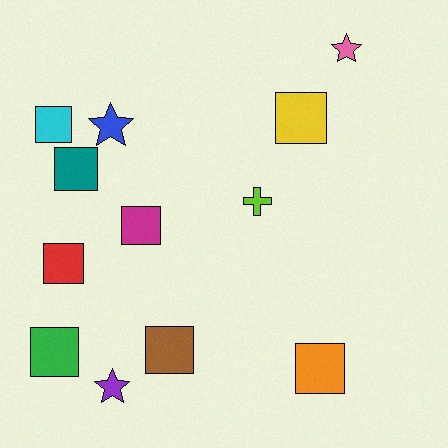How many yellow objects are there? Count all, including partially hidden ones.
There is 1 yellow object.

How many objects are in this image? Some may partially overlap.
There are 12 objects.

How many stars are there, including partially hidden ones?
There are 3 stars.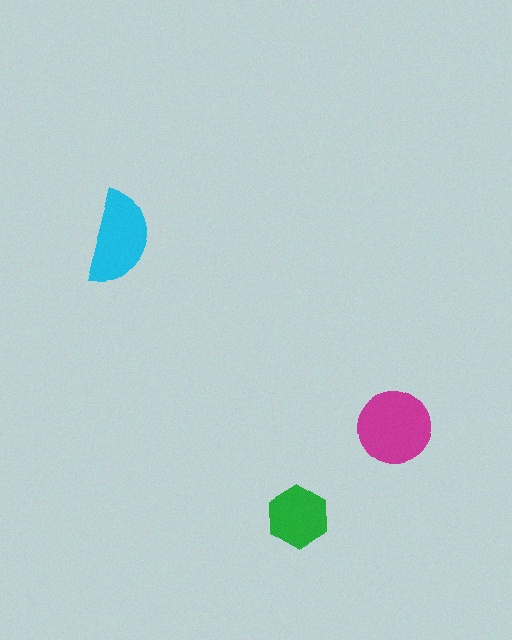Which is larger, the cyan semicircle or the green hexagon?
The cyan semicircle.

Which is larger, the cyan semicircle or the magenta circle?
The magenta circle.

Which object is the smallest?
The green hexagon.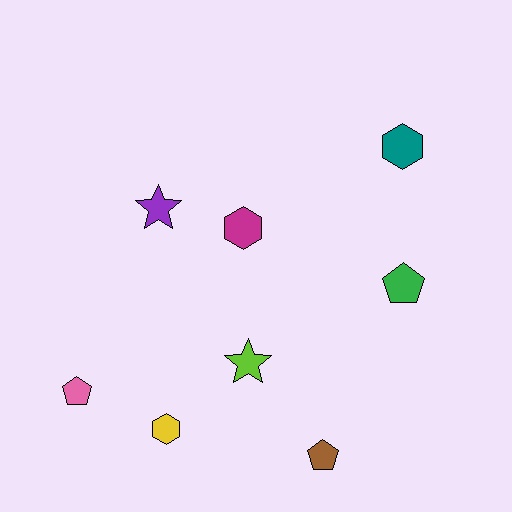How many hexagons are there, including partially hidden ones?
There are 3 hexagons.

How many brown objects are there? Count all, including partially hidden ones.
There is 1 brown object.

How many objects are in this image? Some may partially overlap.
There are 8 objects.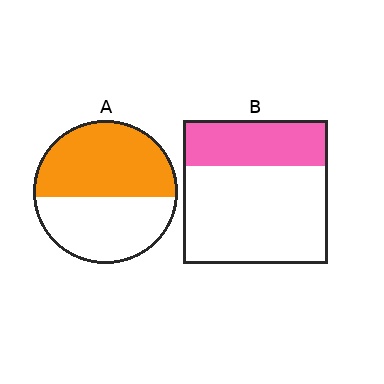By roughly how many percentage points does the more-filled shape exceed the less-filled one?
By roughly 20 percentage points (A over B).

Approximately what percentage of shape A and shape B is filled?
A is approximately 55% and B is approximately 30%.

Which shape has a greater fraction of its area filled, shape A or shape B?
Shape A.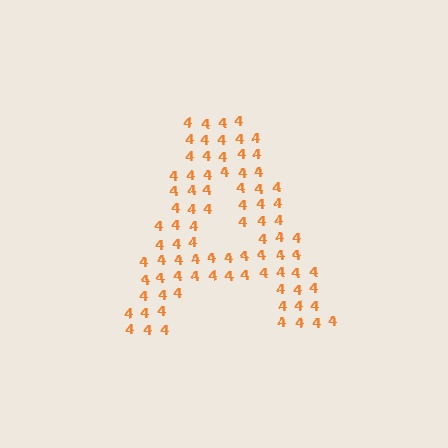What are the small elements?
The small elements are digit 4's.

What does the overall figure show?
The overall figure shows the letter A.